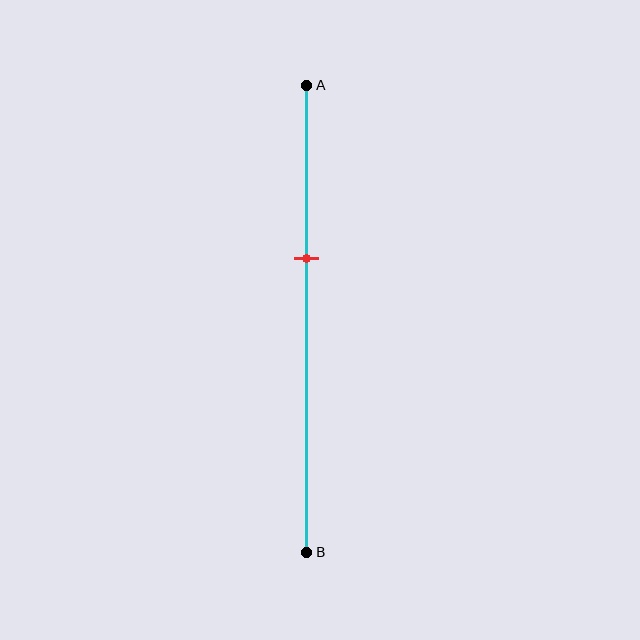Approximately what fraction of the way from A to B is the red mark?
The red mark is approximately 35% of the way from A to B.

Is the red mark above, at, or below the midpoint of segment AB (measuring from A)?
The red mark is above the midpoint of segment AB.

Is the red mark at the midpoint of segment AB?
No, the mark is at about 35% from A, not at the 50% midpoint.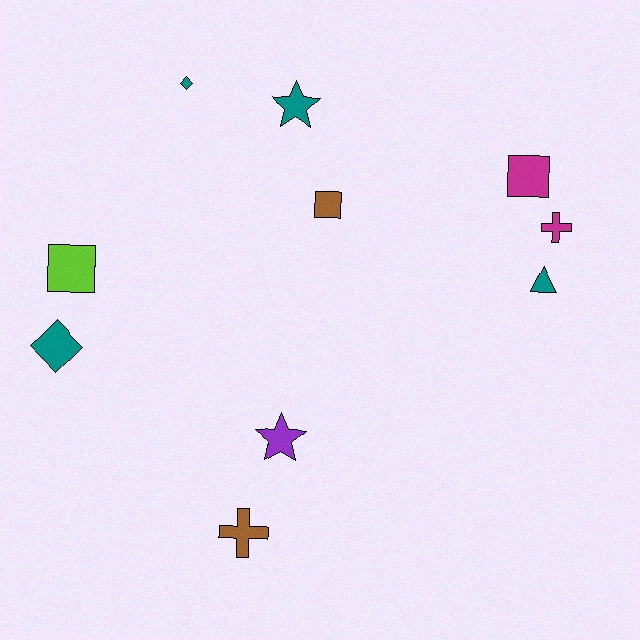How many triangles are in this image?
There is 1 triangle.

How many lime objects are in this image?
There is 1 lime object.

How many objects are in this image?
There are 10 objects.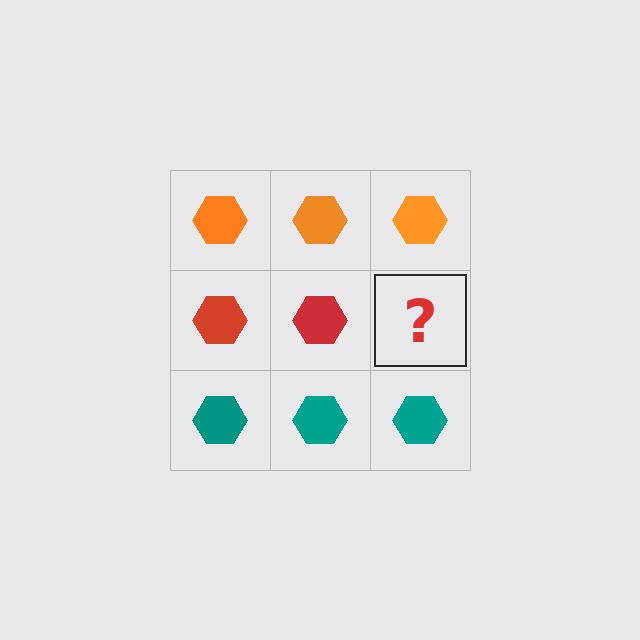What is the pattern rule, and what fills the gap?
The rule is that each row has a consistent color. The gap should be filled with a red hexagon.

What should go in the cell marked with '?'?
The missing cell should contain a red hexagon.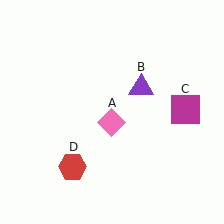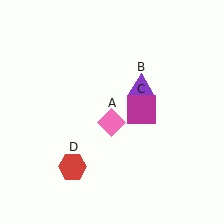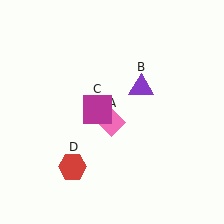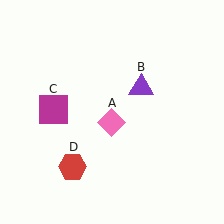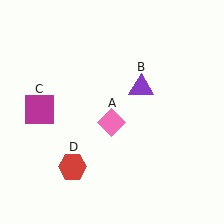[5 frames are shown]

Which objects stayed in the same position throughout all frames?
Pink diamond (object A) and purple triangle (object B) and red hexagon (object D) remained stationary.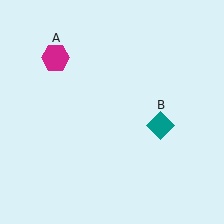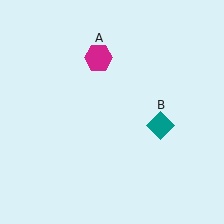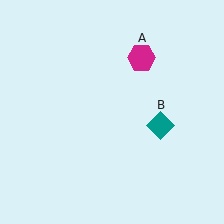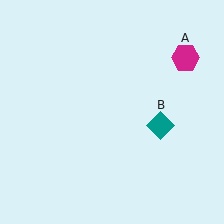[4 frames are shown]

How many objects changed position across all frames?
1 object changed position: magenta hexagon (object A).